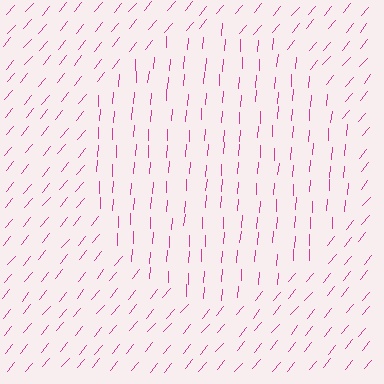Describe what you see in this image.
The image is filled with small magenta line segments. A circle region in the image has lines oriented differently from the surrounding lines, creating a visible texture boundary.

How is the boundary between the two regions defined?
The boundary is defined purely by a change in line orientation (approximately 36 degrees difference). All lines are the same color and thickness.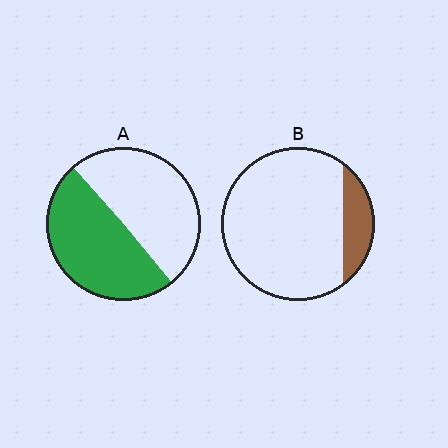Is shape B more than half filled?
No.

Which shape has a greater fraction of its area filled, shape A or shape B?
Shape A.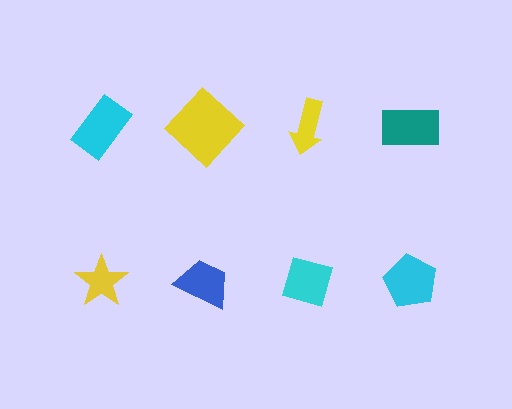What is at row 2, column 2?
A blue trapezoid.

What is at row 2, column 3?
A cyan diamond.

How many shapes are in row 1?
4 shapes.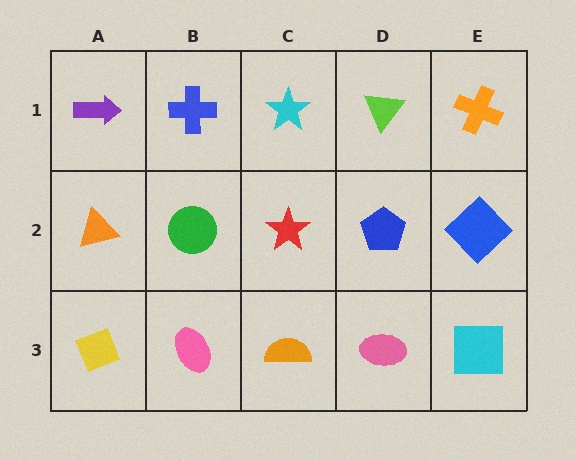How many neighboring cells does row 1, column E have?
2.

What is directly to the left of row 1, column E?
A lime triangle.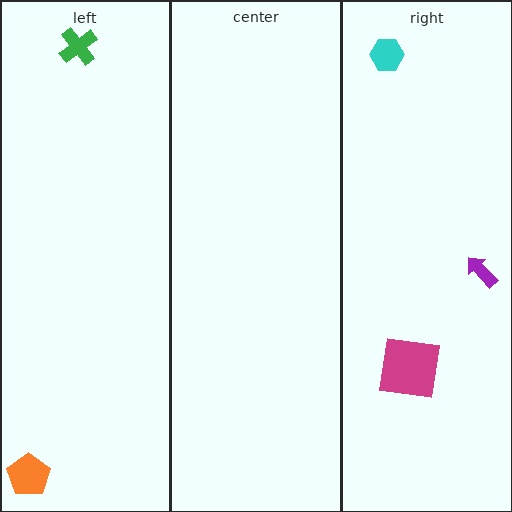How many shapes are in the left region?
2.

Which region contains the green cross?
The left region.